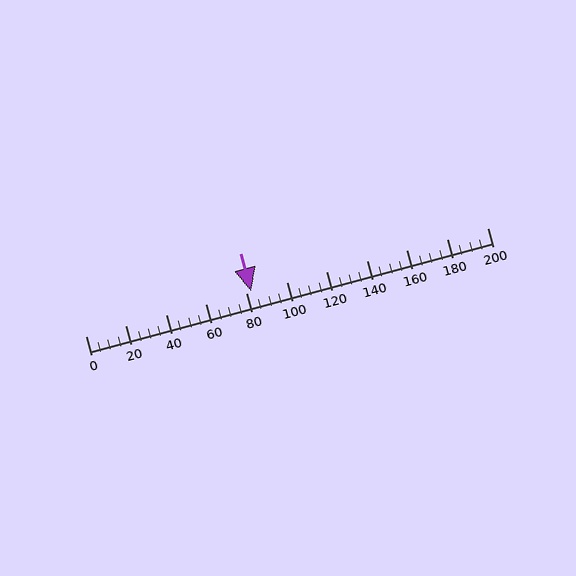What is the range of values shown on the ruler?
The ruler shows values from 0 to 200.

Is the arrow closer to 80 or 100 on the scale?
The arrow is closer to 80.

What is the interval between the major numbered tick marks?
The major tick marks are spaced 20 units apart.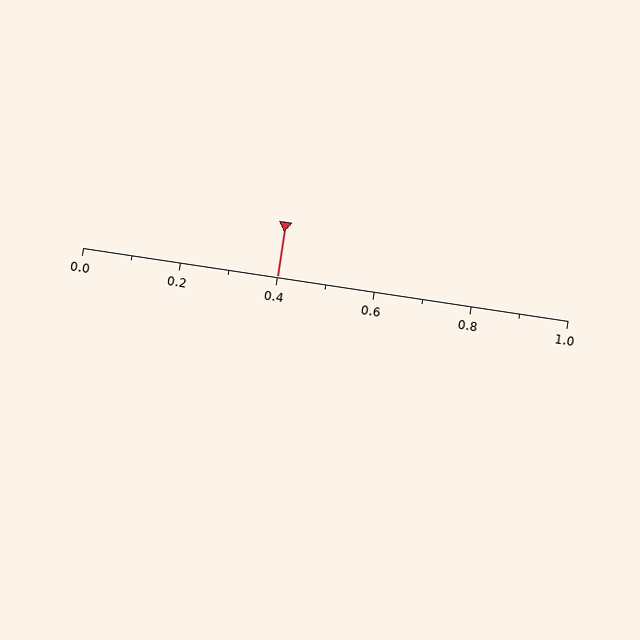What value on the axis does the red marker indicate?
The marker indicates approximately 0.4.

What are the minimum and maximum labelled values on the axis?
The axis runs from 0.0 to 1.0.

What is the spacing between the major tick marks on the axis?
The major ticks are spaced 0.2 apart.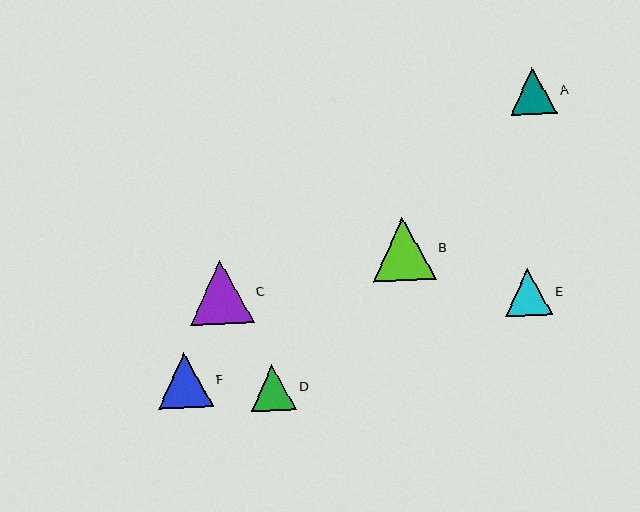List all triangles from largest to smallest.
From largest to smallest: C, B, F, E, A, D.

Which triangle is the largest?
Triangle C is the largest with a size of approximately 63 pixels.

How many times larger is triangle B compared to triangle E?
Triangle B is approximately 1.3 times the size of triangle E.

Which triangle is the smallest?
Triangle D is the smallest with a size of approximately 45 pixels.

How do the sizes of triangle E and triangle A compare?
Triangle E and triangle A are approximately the same size.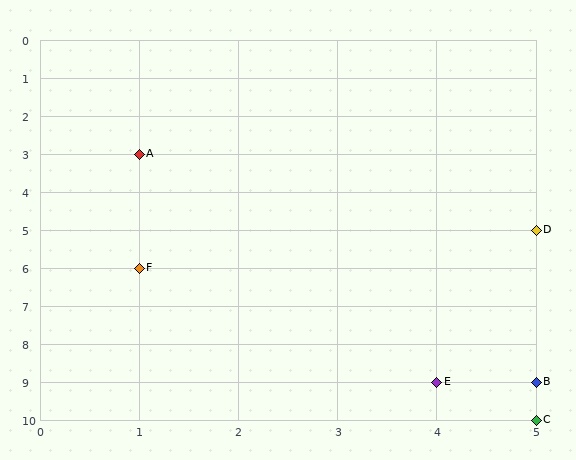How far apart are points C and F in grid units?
Points C and F are 4 columns and 4 rows apart (about 5.7 grid units diagonally).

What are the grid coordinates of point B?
Point B is at grid coordinates (5, 9).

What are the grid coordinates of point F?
Point F is at grid coordinates (1, 6).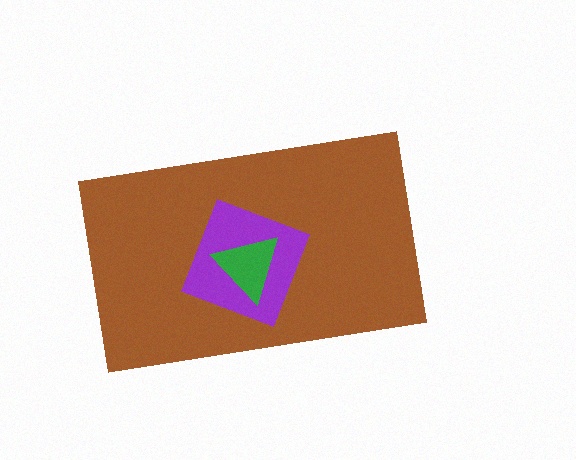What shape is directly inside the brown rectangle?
The purple square.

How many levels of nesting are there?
3.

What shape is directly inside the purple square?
The green triangle.